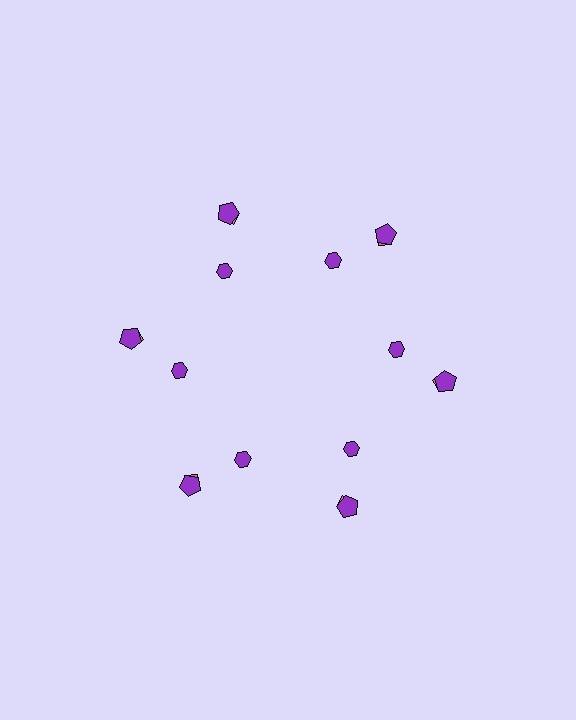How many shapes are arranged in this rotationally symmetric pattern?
There are 18 shapes, arranged in 6 groups of 3.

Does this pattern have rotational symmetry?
Yes, this pattern has 6-fold rotational symmetry. It looks the same after rotating 60 degrees around the center.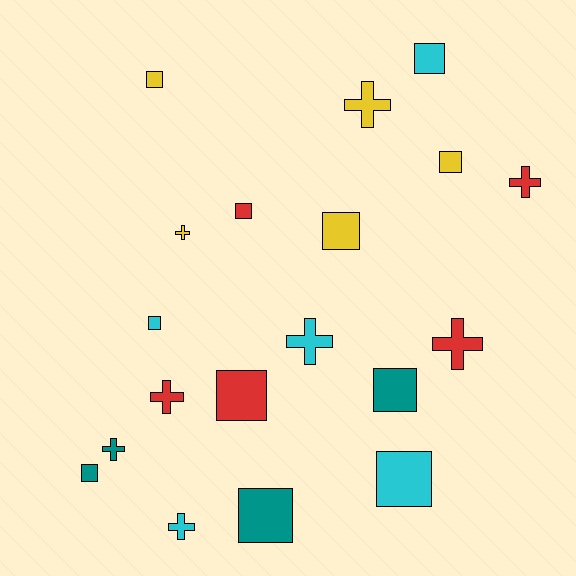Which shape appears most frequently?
Square, with 11 objects.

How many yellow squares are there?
There are 3 yellow squares.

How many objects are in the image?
There are 19 objects.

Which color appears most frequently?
Cyan, with 5 objects.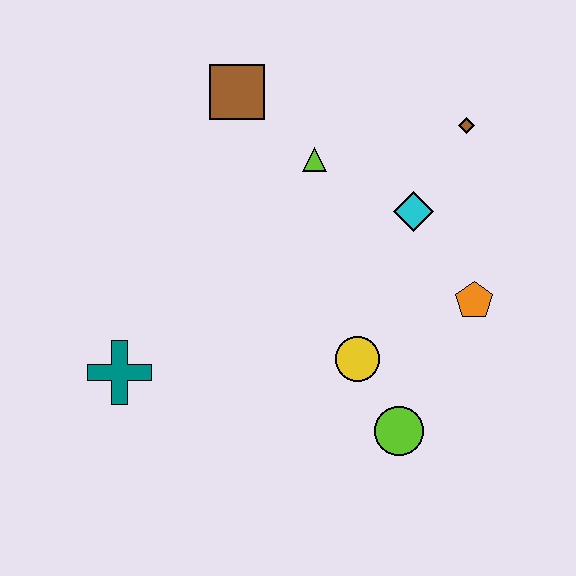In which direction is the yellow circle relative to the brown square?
The yellow circle is below the brown square.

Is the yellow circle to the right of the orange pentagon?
No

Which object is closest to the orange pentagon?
The cyan diamond is closest to the orange pentagon.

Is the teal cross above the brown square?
No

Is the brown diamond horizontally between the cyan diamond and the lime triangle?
No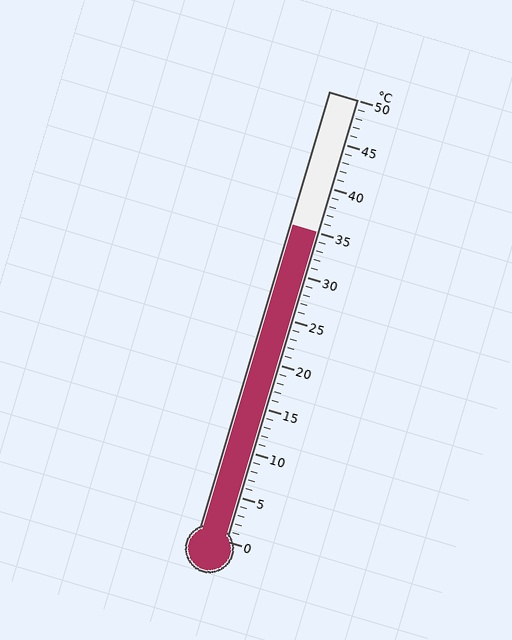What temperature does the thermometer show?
The thermometer shows approximately 35°C.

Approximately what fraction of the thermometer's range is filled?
The thermometer is filled to approximately 70% of its range.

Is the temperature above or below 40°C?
The temperature is below 40°C.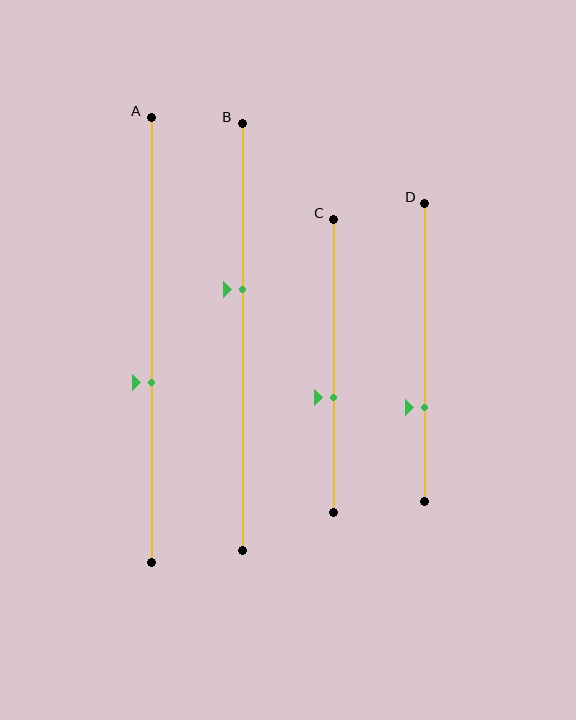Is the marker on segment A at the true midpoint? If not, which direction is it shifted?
No, the marker on segment A is shifted downward by about 9% of the segment length.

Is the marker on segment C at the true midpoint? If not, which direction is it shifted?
No, the marker on segment C is shifted downward by about 11% of the segment length.